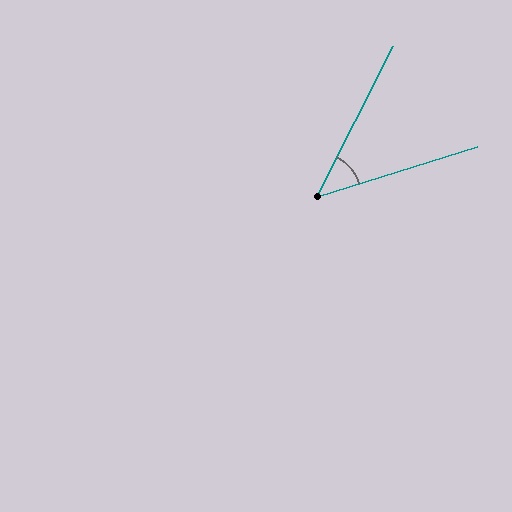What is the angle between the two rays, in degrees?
Approximately 46 degrees.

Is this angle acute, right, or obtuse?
It is acute.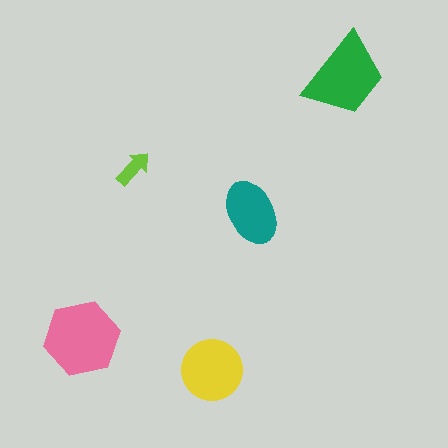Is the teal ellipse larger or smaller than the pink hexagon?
Smaller.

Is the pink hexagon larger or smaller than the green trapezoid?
Larger.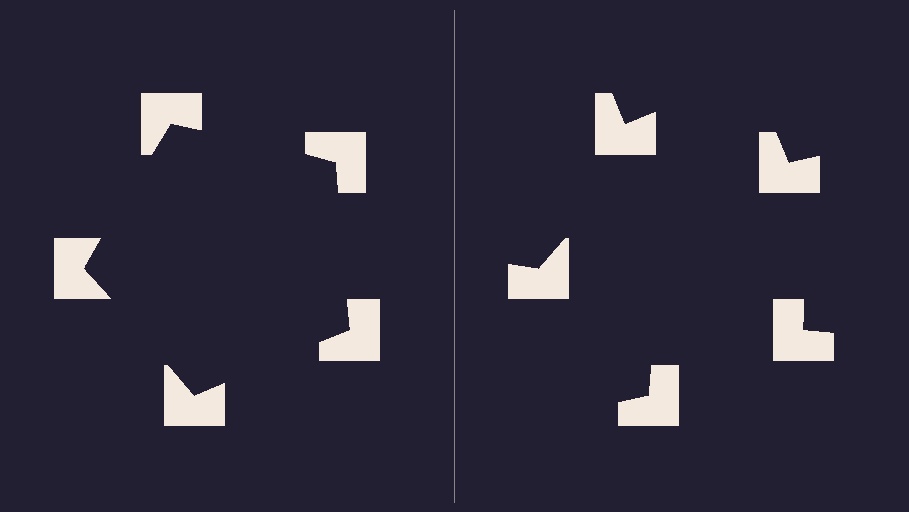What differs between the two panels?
The notched squares are positioned identically on both sides; only the wedge orientations differ. On the left they align to a pentagon; on the right they are misaligned.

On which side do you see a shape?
An illusory pentagon appears on the left side. On the right side the wedge cuts are rotated, so no coherent shape forms.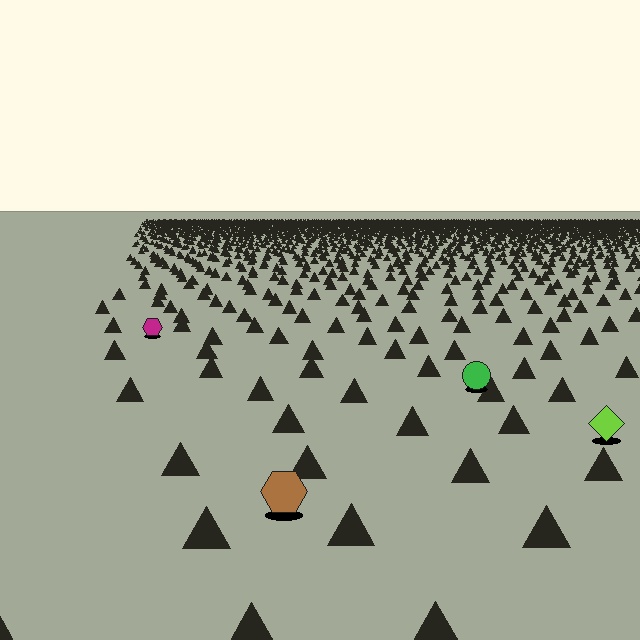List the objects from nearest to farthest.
From nearest to farthest: the brown hexagon, the lime diamond, the green circle, the magenta hexagon.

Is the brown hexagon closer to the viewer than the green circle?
Yes. The brown hexagon is closer — you can tell from the texture gradient: the ground texture is coarser near it.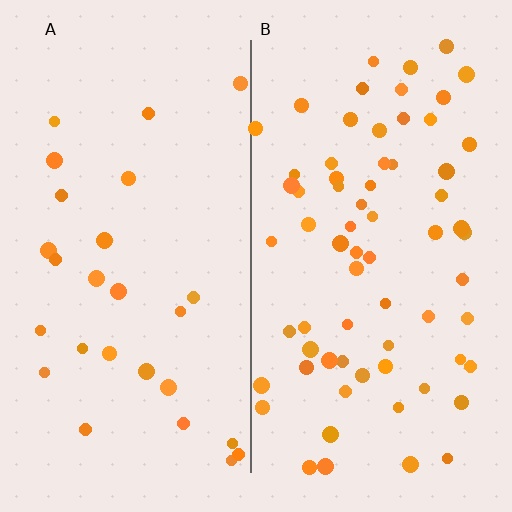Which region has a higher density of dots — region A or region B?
B (the right).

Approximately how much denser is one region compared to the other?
Approximately 2.5× — region B over region A.